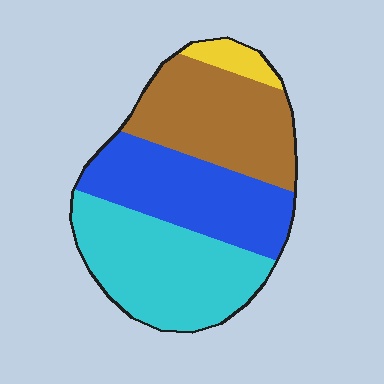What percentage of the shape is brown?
Brown takes up between a sixth and a third of the shape.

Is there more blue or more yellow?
Blue.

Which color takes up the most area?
Cyan, at roughly 35%.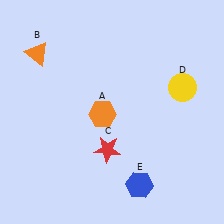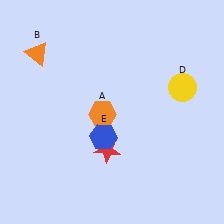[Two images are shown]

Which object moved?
The blue hexagon (E) moved up.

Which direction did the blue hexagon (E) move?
The blue hexagon (E) moved up.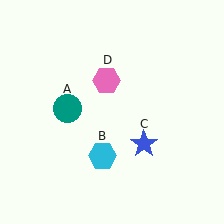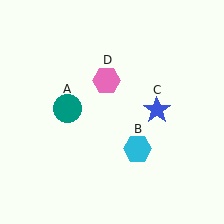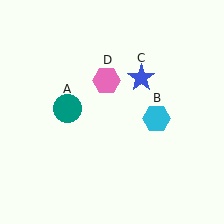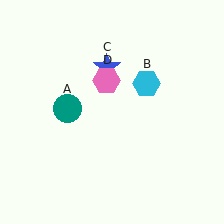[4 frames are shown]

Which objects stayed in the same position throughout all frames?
Teal circle (object A) and pink hexagon (object D) remained stationary.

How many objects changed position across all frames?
2 objects changed position: cyan hexagon (object B), blue star (object C).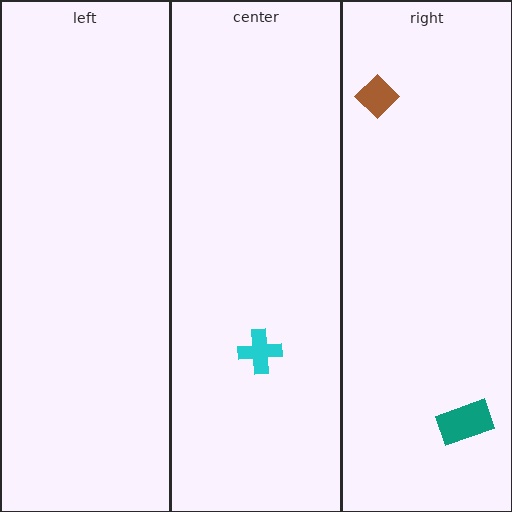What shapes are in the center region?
The cyan cross.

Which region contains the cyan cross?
The center region.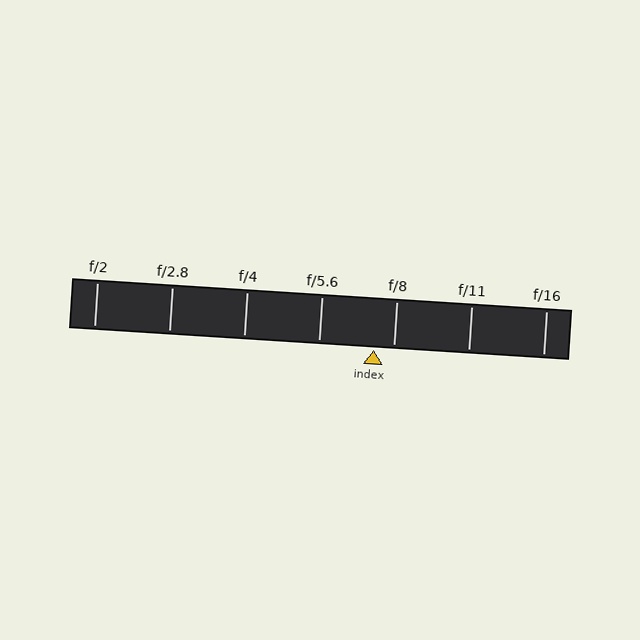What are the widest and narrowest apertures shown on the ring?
The widest aperture shown is f/2 and the narrowest is f/16.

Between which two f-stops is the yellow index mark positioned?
The index mark is between f/5.6 and f/8.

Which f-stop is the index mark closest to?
The index mark is closest to f/8.